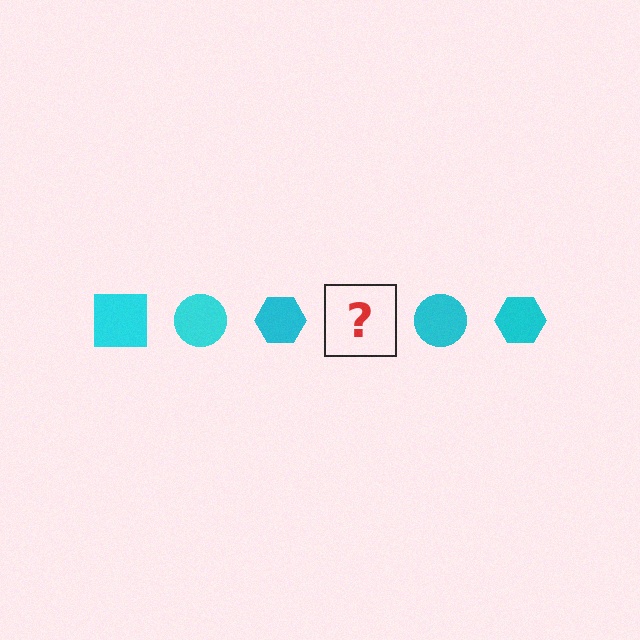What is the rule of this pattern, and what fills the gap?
The rule is that the pattern cycles through square, circle, hexagon shapes in cyan. The gap should be filled with a cyan square.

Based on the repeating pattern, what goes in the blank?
The blank should be a cyan square.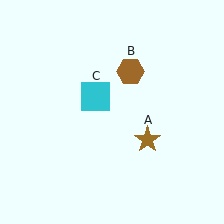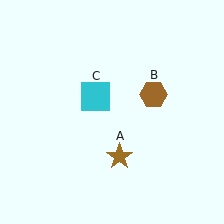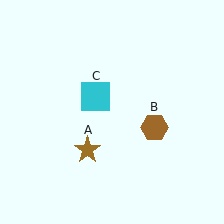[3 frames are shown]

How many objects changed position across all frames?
2 objects changed position: brown star (object A), brown hexagon (object B).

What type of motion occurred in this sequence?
The brown star (object A), brown hexagon (object B) rotated clockwise around the center of the scene.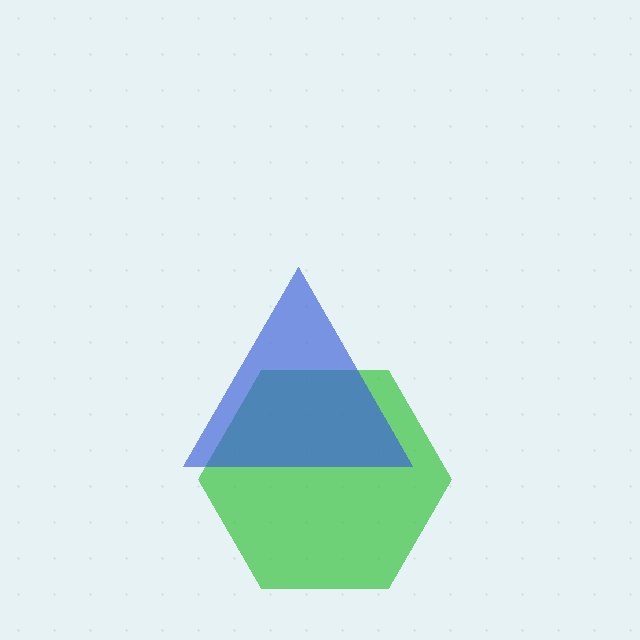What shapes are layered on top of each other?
The layered shapes are: a green hexagon, a blue triangle.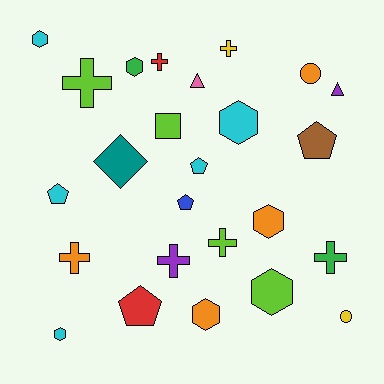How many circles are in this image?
There are 2 circles.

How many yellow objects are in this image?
There are 2 yellow objects.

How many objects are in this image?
There are 25 objects.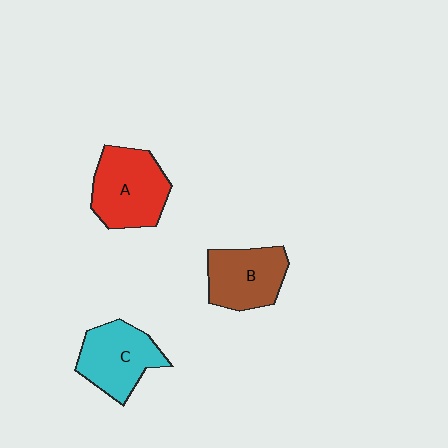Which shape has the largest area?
Shape A (red).